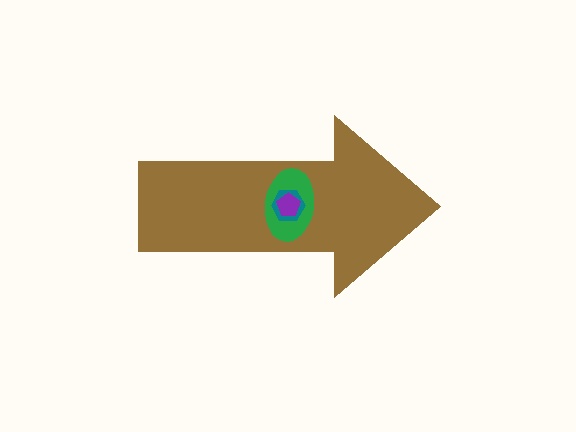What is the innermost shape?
The purple pentagon.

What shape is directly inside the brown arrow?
The green ellipse.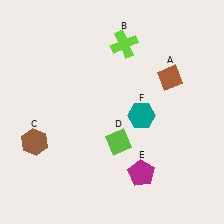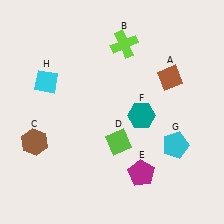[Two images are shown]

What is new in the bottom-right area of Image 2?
A cyan pentagon (G) was added in the bottom-right area of Image 2.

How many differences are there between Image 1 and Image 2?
There are 2 differences between the two images.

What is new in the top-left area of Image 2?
A cyan diamond (H) was added in the top-left area of Image 2.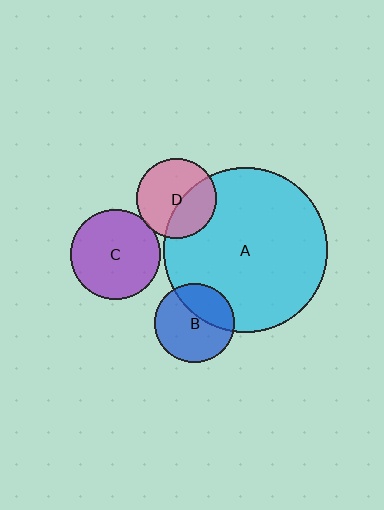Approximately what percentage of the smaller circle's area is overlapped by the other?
Approximately 40%.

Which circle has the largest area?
Circle A (cyan).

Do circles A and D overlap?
Yes.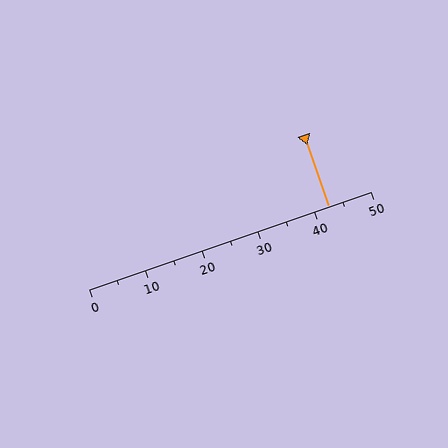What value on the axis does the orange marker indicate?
The marker indicates approximately 42.5.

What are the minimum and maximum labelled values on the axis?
The axis runs from 0 to 50.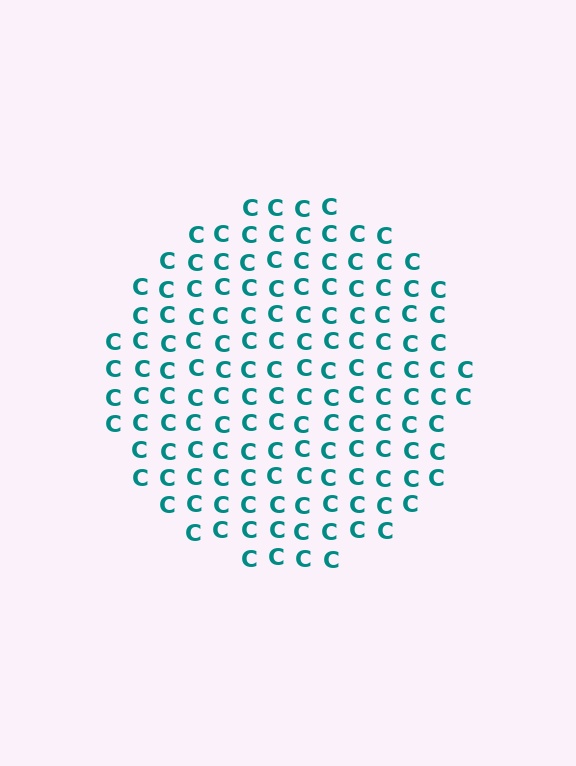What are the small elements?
The small elements are letter C's.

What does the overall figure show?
The overall figure shows a circle.